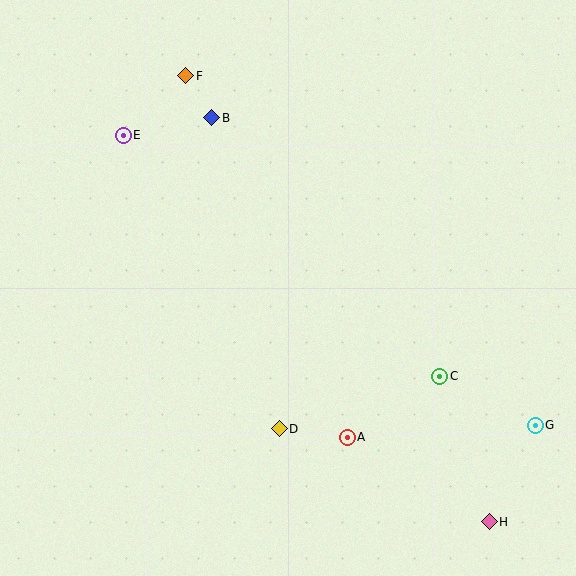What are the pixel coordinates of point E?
Point E is at (123, 135).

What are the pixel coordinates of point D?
Point D is at (279, 429).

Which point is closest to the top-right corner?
Point B is closest to the top-right corner.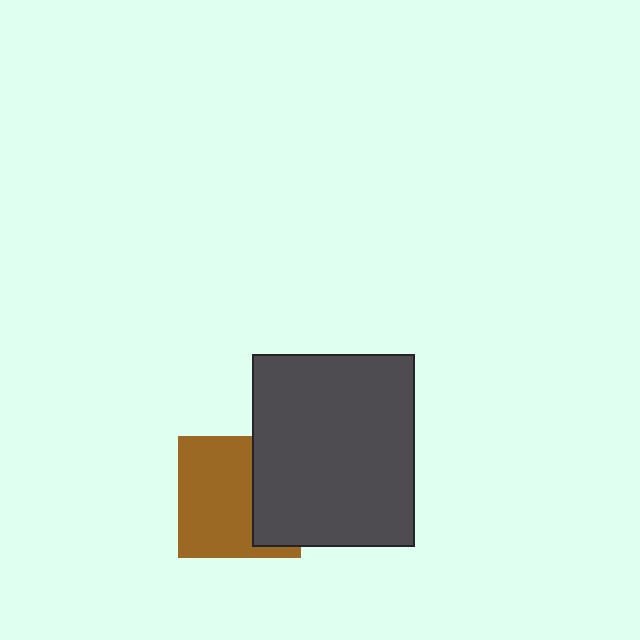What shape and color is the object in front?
The object in front is a dark gray rectangle.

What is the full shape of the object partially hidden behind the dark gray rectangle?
The partially hidden object is a brown square.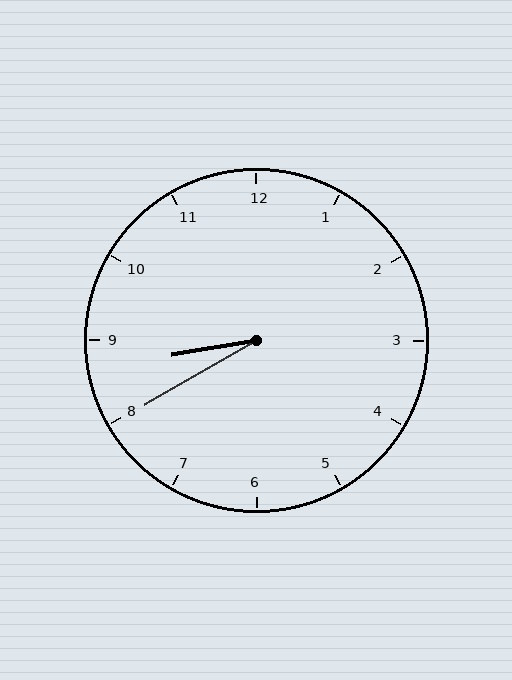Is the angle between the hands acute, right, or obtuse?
It is acute.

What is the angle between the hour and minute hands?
Approximately 20 degrees.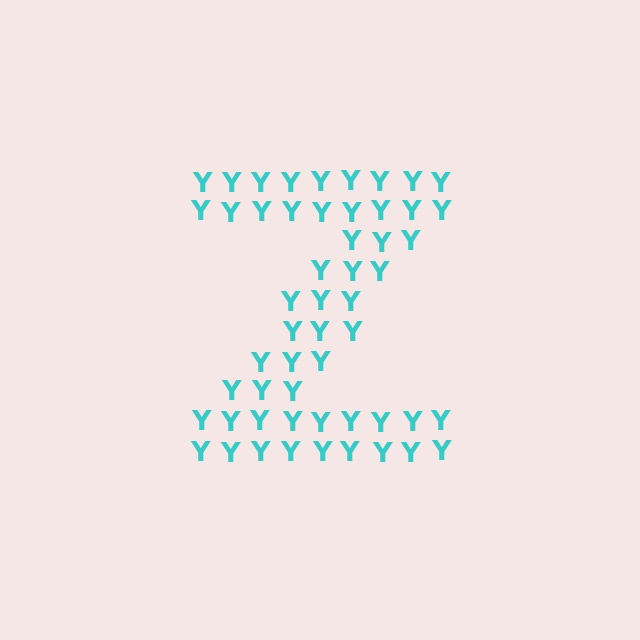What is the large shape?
The large shape is the letter Z.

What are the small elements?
The small elements are letter Y's.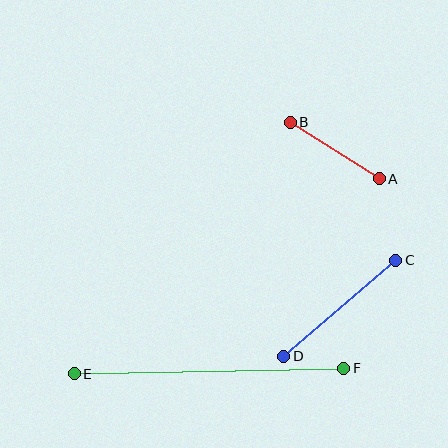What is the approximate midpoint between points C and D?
The midpoint is at approximately (340, 308) pixels.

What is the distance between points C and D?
The distance is approximately 147 pixels.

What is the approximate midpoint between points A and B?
The midpoint is at approximately (335, 151) pixels.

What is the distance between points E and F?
The distance is approximately 270 pixels.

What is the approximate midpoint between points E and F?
The midpoint is at approximately (209, 371) pixels.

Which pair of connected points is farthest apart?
Points E and F are farthest apart.